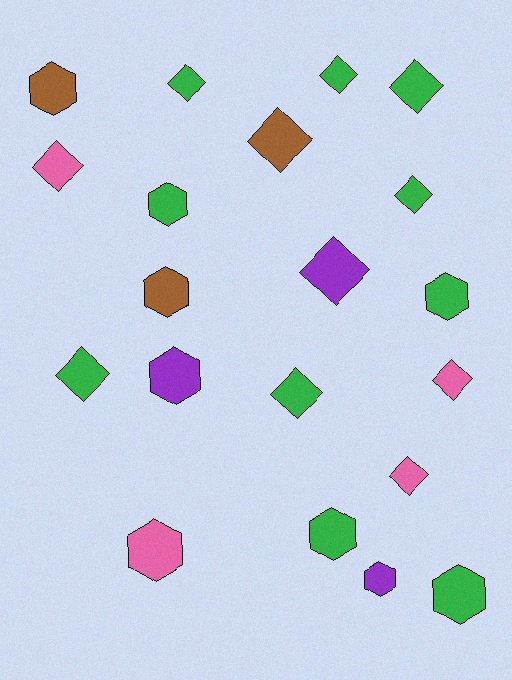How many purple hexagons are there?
There are 2 purple hexagons.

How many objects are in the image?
There are 20 objects.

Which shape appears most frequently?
Diamond, with 11 objects.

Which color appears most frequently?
Green, with 10 objects.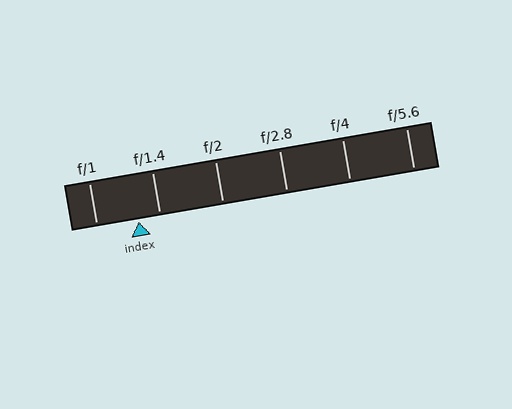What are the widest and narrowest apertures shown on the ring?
The widest aperture shown is f/1 and the narrowest is f/5.6.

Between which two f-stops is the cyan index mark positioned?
The index mark is between f/1 and f/1.4.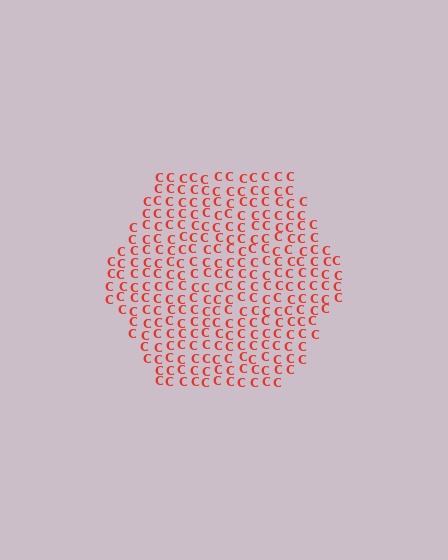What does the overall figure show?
The overall figure shows a hexagon.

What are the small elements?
The small elements are letter C's.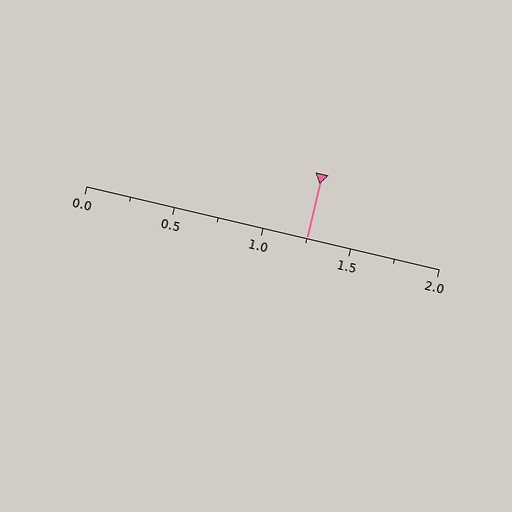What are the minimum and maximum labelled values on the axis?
The axis runs from 0.0 to 2.0.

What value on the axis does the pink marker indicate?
The marker indicates approximately 1.25.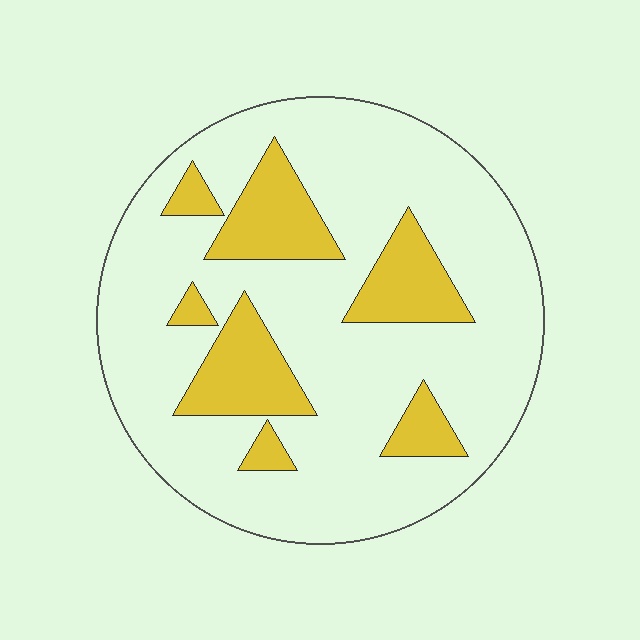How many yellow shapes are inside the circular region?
7.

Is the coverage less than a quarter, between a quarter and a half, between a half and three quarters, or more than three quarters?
Less than a quarter.